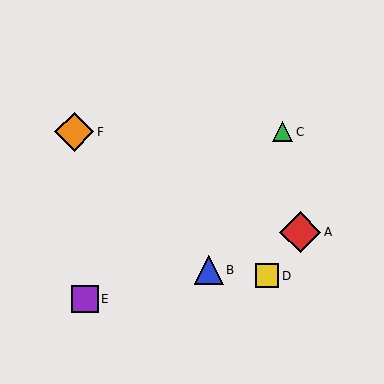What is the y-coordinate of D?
Object D is at y≈276.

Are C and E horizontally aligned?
No, C is at y≈132 and E is at y≈299.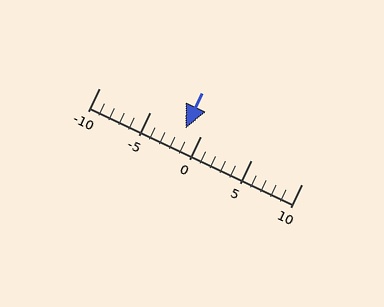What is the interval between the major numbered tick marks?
The major tick marks are spaced 5 units apart.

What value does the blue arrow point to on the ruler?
The blue arrow points to approximately -2.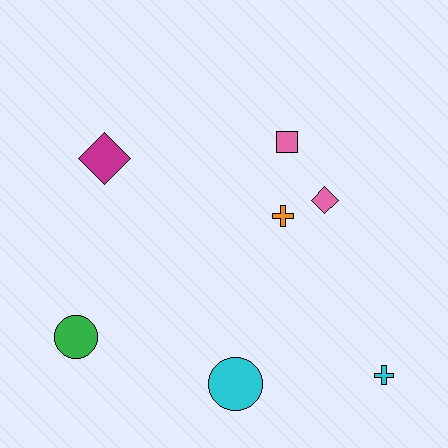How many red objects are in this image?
There are no red objects.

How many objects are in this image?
There are 7 objects.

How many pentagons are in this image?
There are no pentagons.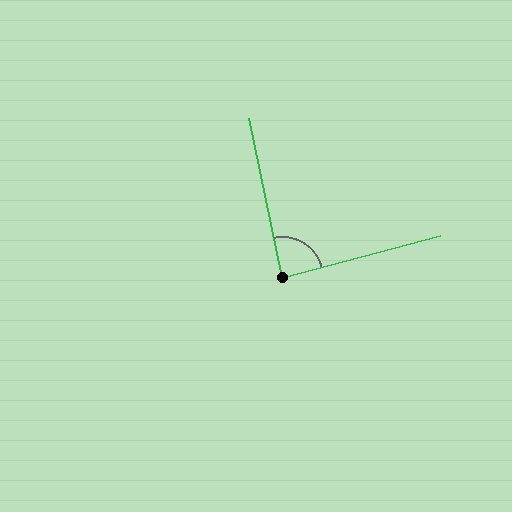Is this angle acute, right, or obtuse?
It is approximately a right angle.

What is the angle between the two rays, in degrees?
Approximately 87 degrees.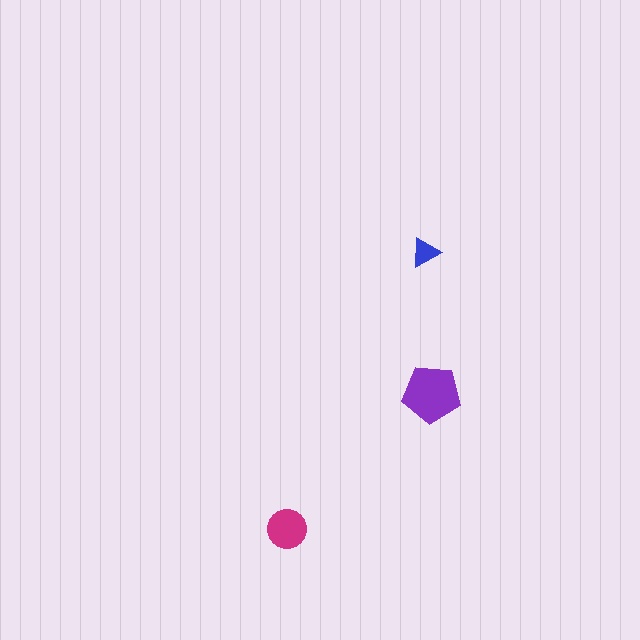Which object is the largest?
The purple pentagon.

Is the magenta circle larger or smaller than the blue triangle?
Larger.